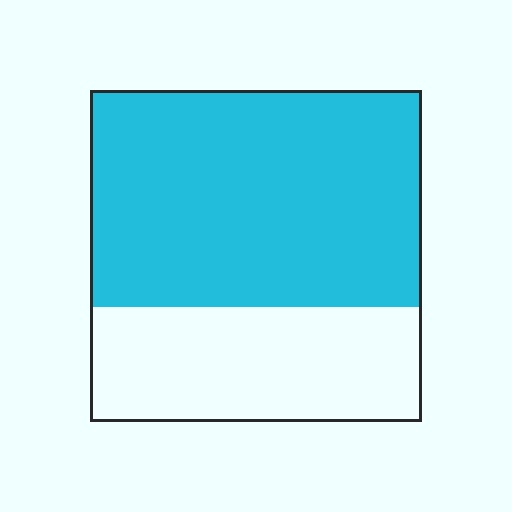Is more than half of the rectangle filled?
Yes.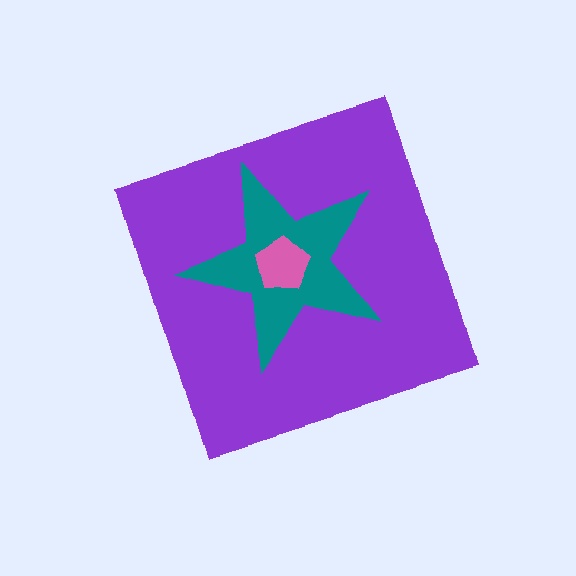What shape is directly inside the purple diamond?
The teal star.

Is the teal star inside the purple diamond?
Yes.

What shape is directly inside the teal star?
The pink pentagon.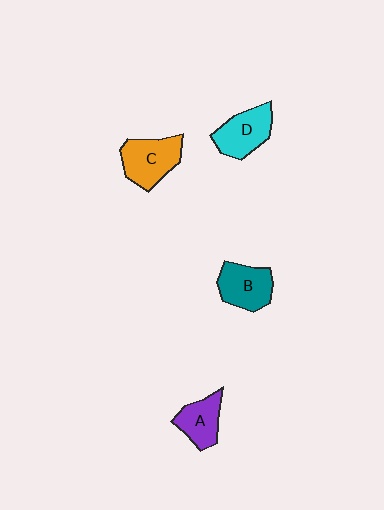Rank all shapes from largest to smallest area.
From largest to smallest: C (orange), D (cyan), B (teal), A (purple).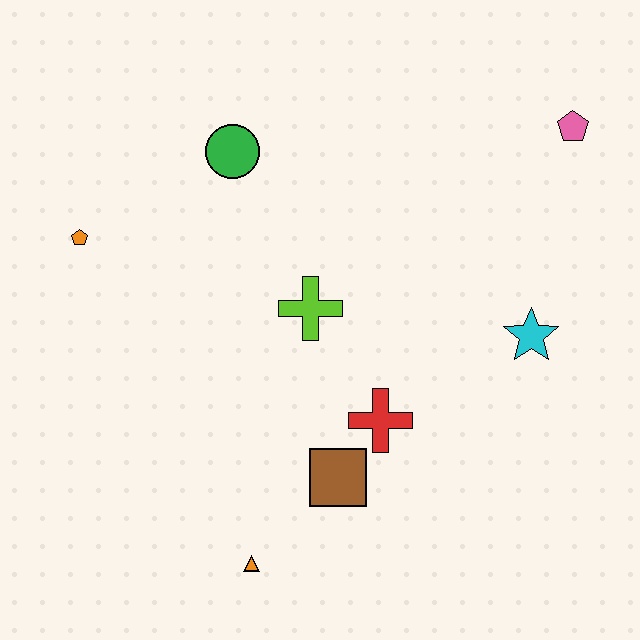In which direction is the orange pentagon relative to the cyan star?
The orange pentagon is to the left of the cyan star.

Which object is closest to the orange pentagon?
The green circle is closest to the orange pentagon.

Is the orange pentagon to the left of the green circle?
Yes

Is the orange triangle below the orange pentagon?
Yes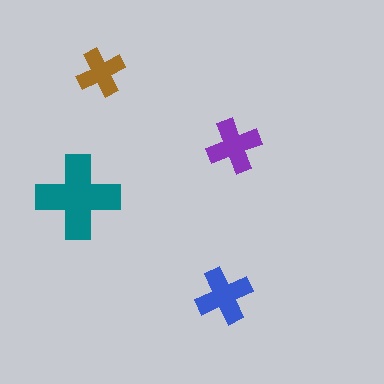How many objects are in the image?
There are 4 objects in the image.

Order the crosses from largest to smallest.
the teal one, the blue one, the purple one, the brown one.